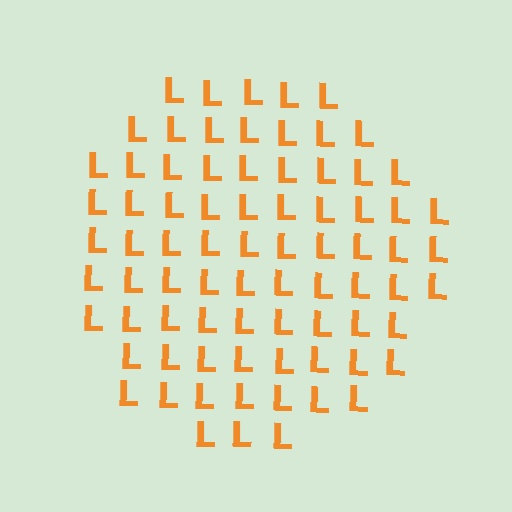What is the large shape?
The large shape is a circle.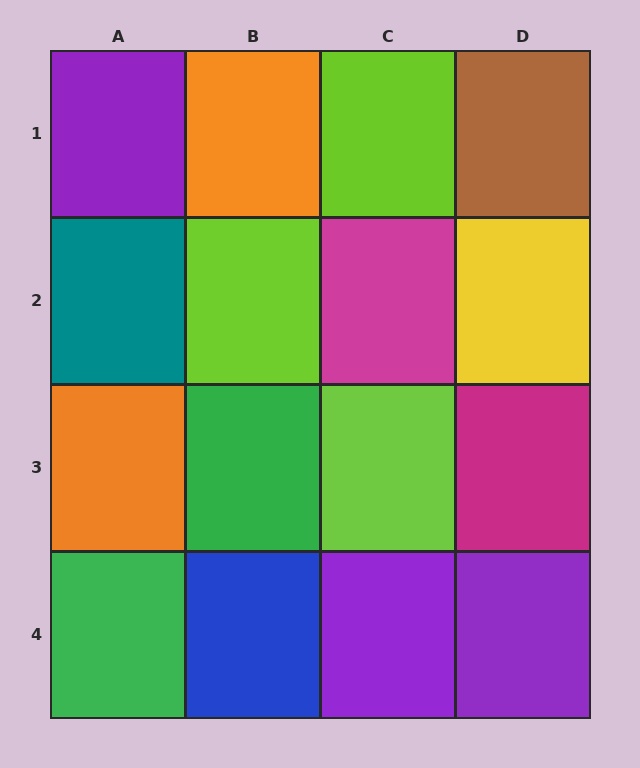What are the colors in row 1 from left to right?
Purple, orange, lime, brown.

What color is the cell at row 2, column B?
Lime.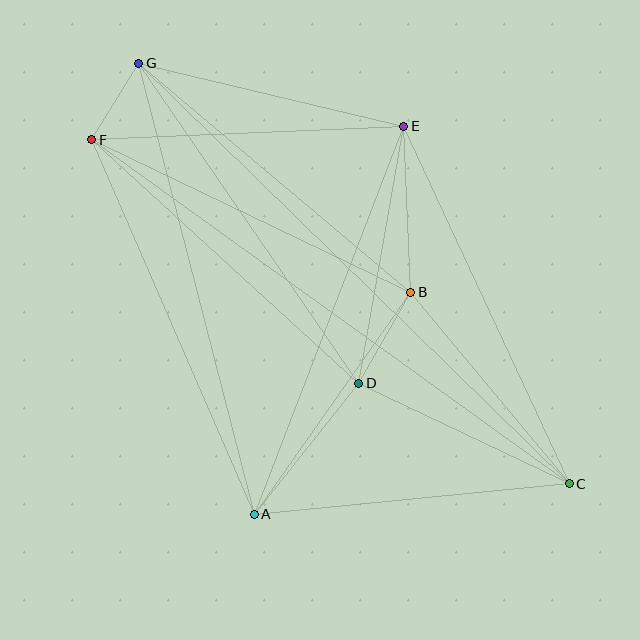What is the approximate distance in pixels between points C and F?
The distance between C and F is approximately 588 pixels.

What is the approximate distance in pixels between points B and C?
The distance between B and C is approximately 248 pixels.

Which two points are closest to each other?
Points F and G are closest to each other.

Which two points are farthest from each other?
Points C and G are farthest from each other.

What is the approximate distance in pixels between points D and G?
The distance between D and G is approximately 388 pixels.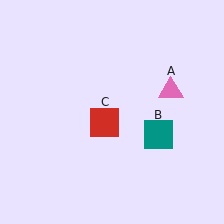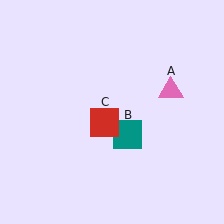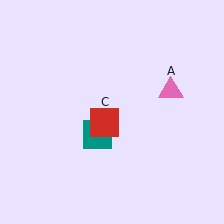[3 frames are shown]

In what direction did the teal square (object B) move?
The teal square (object B) moved left.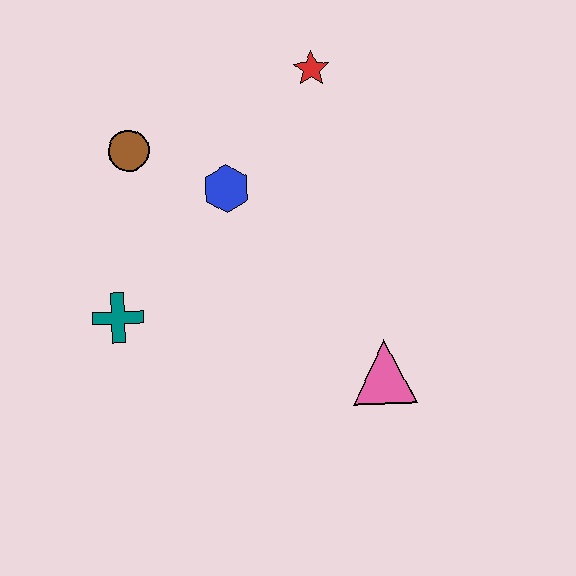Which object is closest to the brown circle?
The blue hexagon is closest to the brown circle.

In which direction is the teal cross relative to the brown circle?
The teal cross is below the brown circle.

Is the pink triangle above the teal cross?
No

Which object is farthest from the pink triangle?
The brown circle is farthest from the pink triangle.